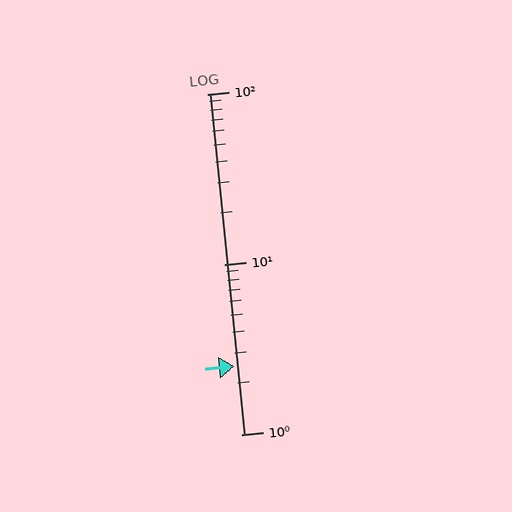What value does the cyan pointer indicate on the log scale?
The pointer indicates approximately 2.5.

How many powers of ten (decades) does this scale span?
The scale spans 2 decades, from 1 to 100.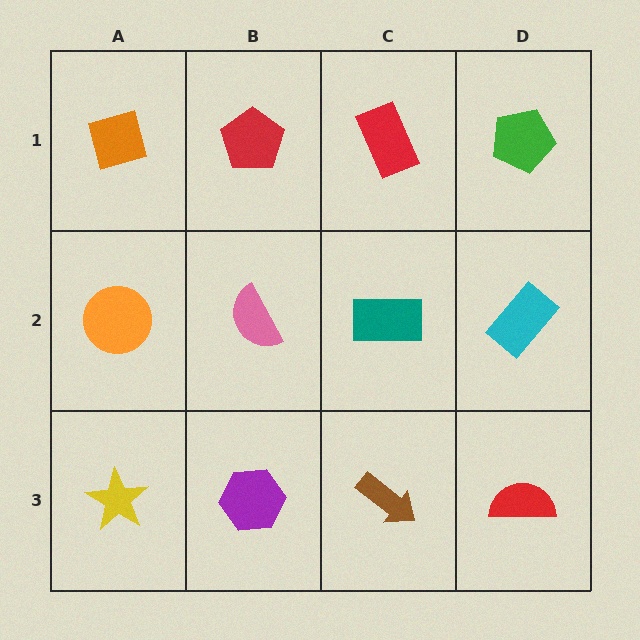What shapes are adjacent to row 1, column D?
A cyan rectangle (row 2, column D), a red rectangle (row 1, column C).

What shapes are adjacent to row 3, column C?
A teal rectangle (row 2, column C), a purple hexagon (row 3, column B), a red semicircle (row 3, column D).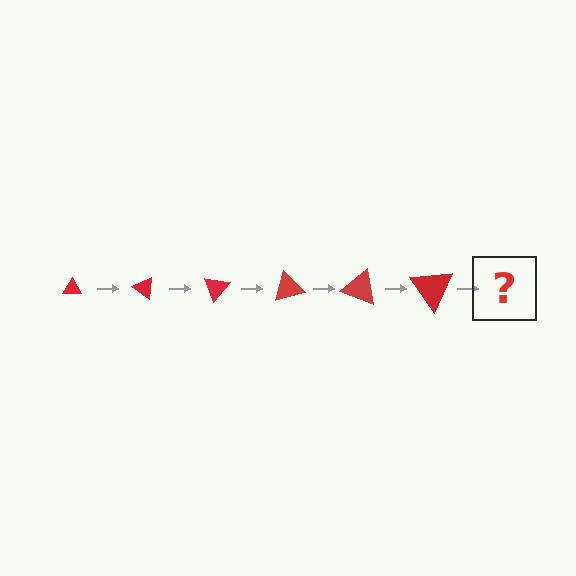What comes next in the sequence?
The next element should be a triangle, larger than the previous one and rotated 210 degrees from the start.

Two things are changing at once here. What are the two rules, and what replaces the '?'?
The two rules are that the triangle grows larger each step and it rotates 35 degrees each step. The '?' should be a triangle, larger than the previous one and rotated 210 degrees from the start.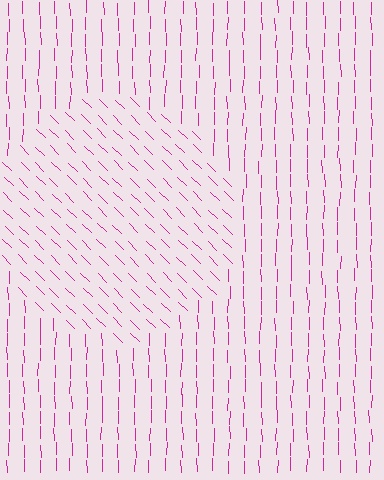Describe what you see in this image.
The image is filled with small magenta line segments. A circle region in the image has lines oriented differently from the surrounding lines, creating a visible texture boundary.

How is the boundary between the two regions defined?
The boundary is defined purely by a change in line orientation (approximately 45 degrees difference). All lines are the same color and thickness.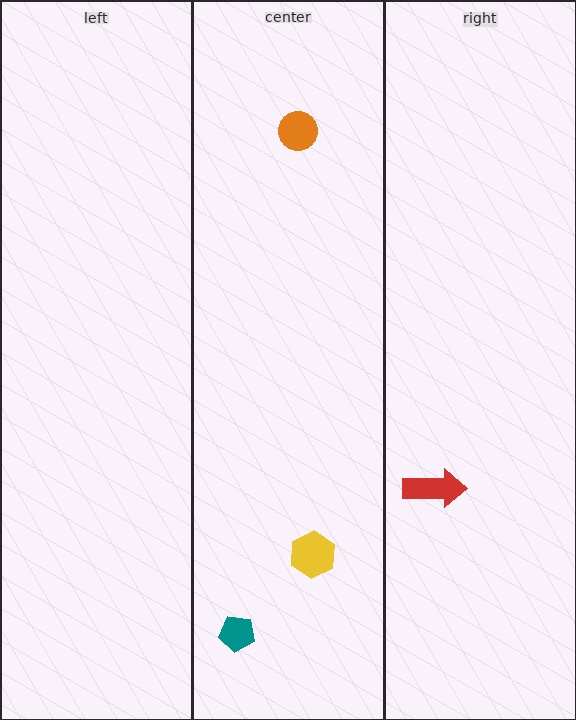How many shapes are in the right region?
1.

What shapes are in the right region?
The red arrow.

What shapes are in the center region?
The yellow hexagon, the orange circle, the teal pentagon.